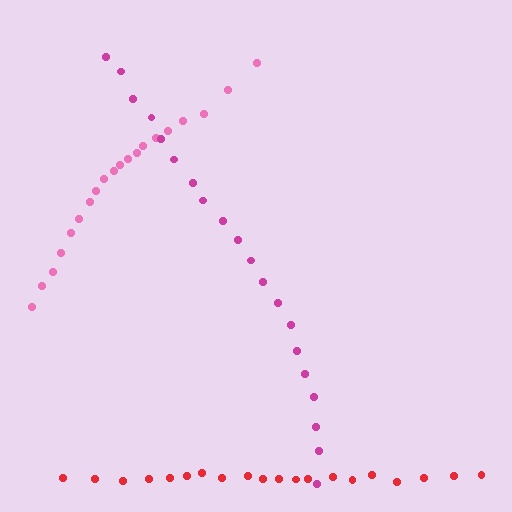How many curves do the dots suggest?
There are 3 distinct paths.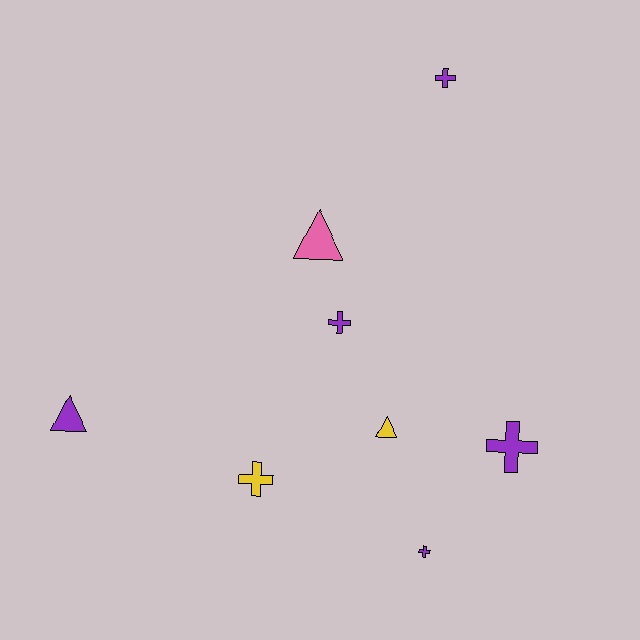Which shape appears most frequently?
Cross, with 5 objects.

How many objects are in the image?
There are 8 objects.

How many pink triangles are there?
There is 1 pink triangle.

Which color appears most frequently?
Purple, with 5 objects.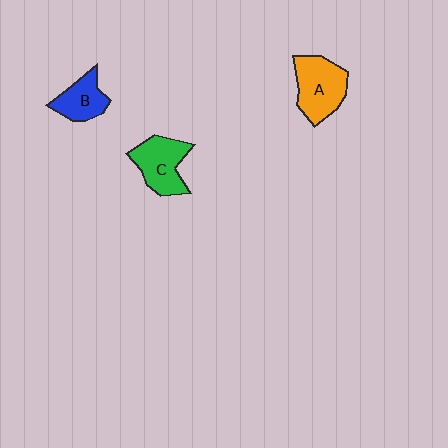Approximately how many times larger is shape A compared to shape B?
Approximately 1.5 times.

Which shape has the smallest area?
Shape B (blue).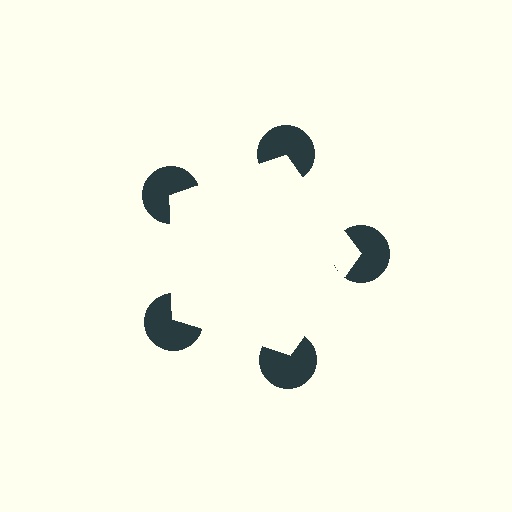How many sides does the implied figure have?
5 sides.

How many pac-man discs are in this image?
There are 5 — one at each vertex of the illusory pentagon.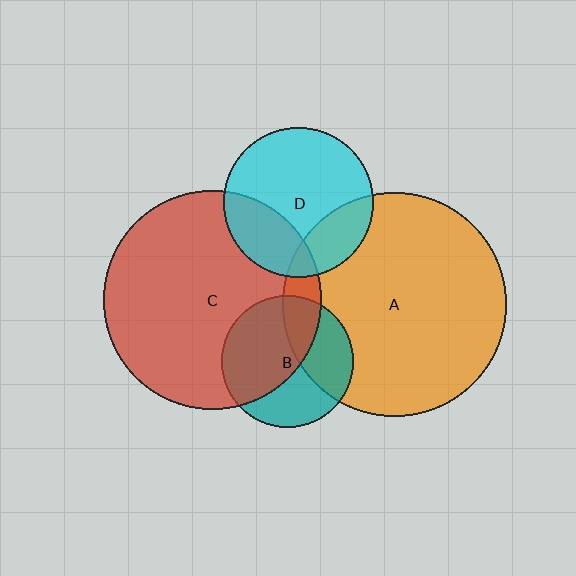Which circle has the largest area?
Circle A (orange).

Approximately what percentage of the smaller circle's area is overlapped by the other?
Approximately 55%.